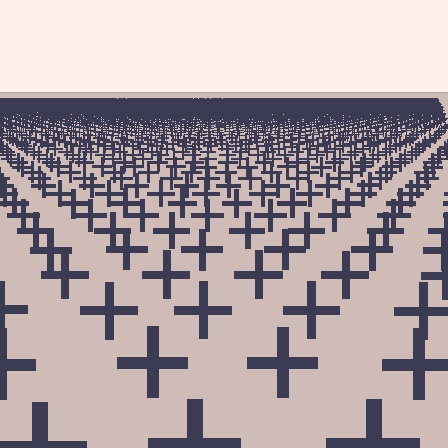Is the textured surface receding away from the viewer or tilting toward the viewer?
The surface is receding away from the viewer. Texture elements get smaller and denser toward the top.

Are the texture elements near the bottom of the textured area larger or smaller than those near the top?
Larger. Near the bottom, elements are closer to the viewer and appear at a bigger on-screen size.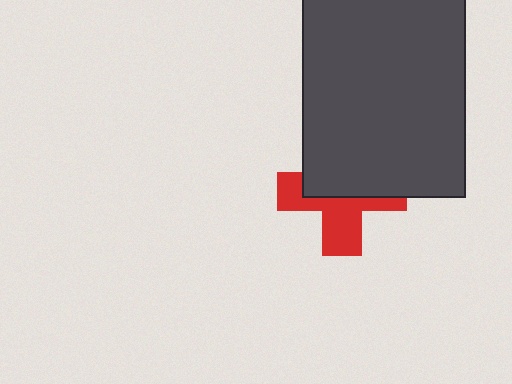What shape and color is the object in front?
The object in front is a dark gray rectangle.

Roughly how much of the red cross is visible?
About half of it is visible (roughly 48%).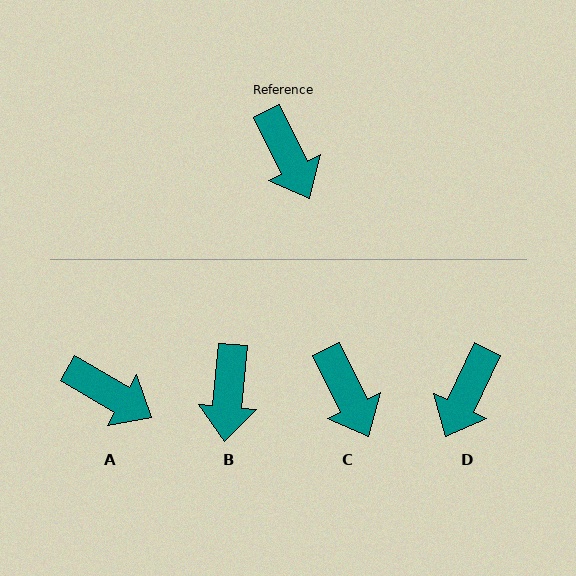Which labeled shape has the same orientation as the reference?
C.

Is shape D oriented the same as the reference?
No, it is off by about 52 degrees.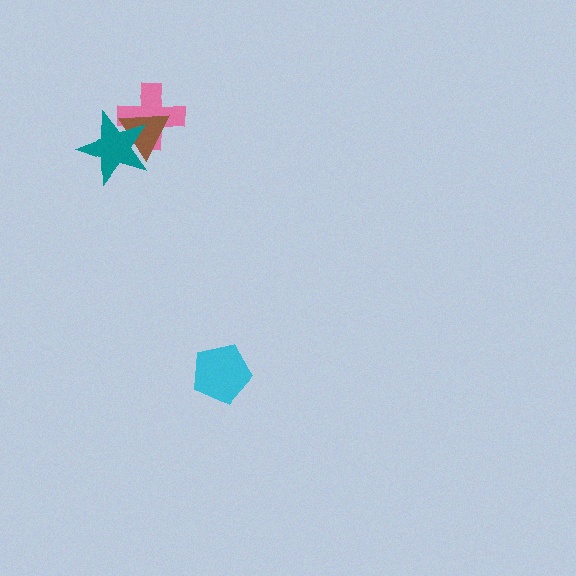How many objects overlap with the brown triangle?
2 objects overlap with the brown triangle.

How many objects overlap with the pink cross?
2 objects overlap with the pink cross.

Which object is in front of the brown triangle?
The teal star is in front of the brown triangle.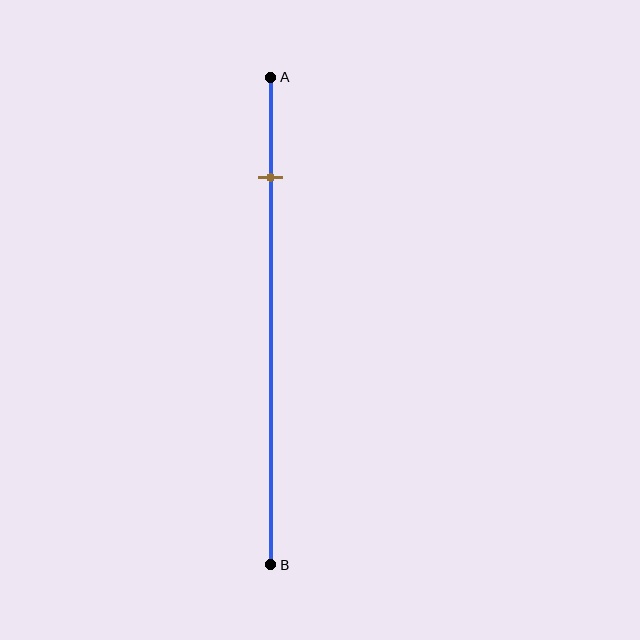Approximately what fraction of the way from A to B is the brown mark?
The brown mark is approximately 20% of the way from A to B.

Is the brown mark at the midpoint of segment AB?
No, the mark is at about 20% from A, not at the 50% midpoint.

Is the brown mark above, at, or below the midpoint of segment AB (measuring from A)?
The brown mark is above the midpoint of segment AB.